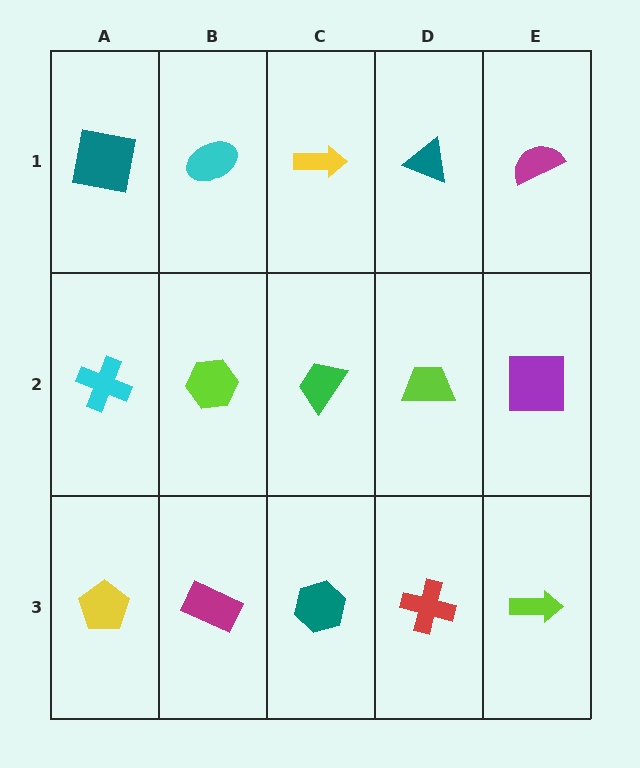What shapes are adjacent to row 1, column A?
A cyan cross (row 2, column A), a cyan ellipse (row 1, column B).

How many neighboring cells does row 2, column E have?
3.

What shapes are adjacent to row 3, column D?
A lime trapezoid (row 2, column D), a teal hexagon (row 3, column C), a lime arrow (row 3, column E).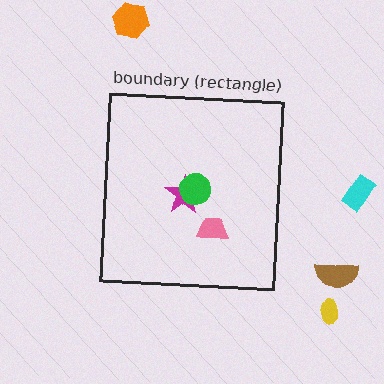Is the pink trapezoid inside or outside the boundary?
Inside.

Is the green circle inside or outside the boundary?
Inside.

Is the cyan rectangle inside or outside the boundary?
Outside.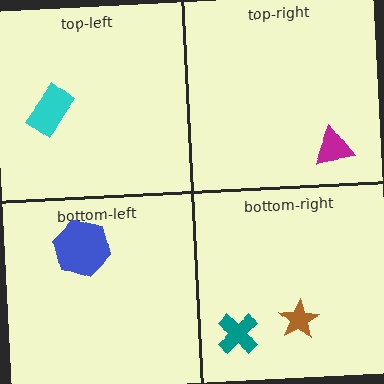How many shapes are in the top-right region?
1.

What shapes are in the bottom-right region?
The brown star, the teal cross.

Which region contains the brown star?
The bottom-right region.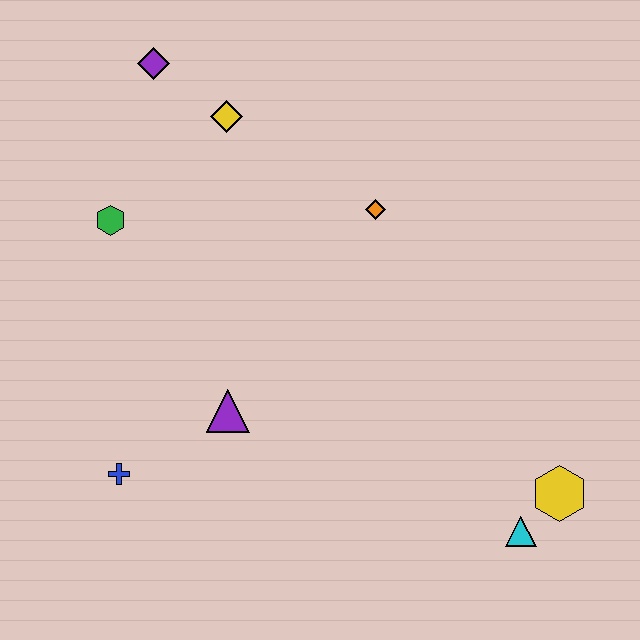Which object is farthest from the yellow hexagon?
The purple diamond is farthest from the yellow hexagon.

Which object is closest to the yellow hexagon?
The cyan triangle is closest to the yellow hexagon.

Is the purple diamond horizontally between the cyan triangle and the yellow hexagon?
No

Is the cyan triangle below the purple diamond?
Yes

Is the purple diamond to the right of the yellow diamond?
No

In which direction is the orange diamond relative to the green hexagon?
The orange diamond is to the right of the green hexagon.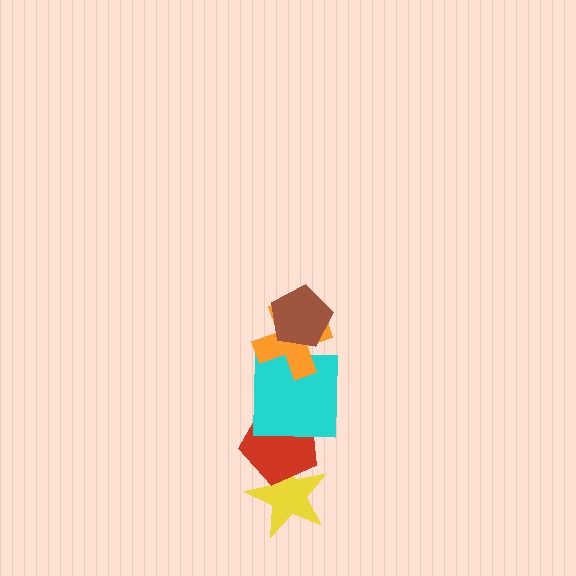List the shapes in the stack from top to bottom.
From top to bottom: the brown pentagon, the orange cross, the cyan square, the red pentagon, the yellow star.